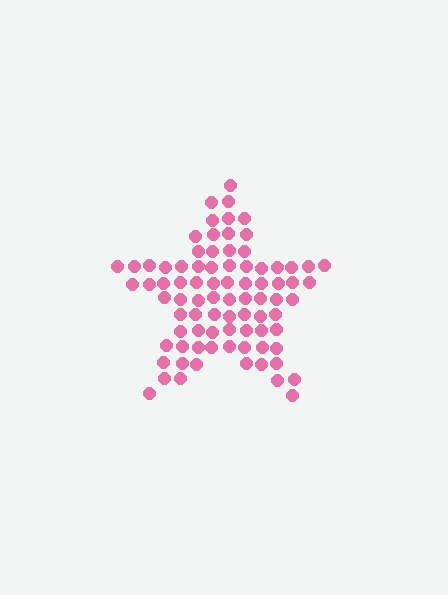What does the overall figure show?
The overall figure shows a star.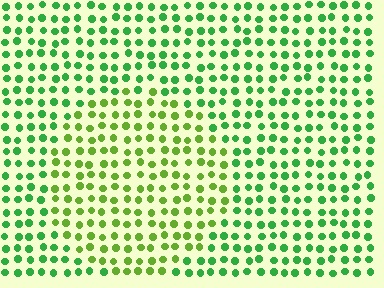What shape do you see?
I see a circle.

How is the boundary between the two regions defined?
The boundary is defined purely by a slight shift in hue (about 34 degrees). Spacing, size, and orientation are identical on both sides.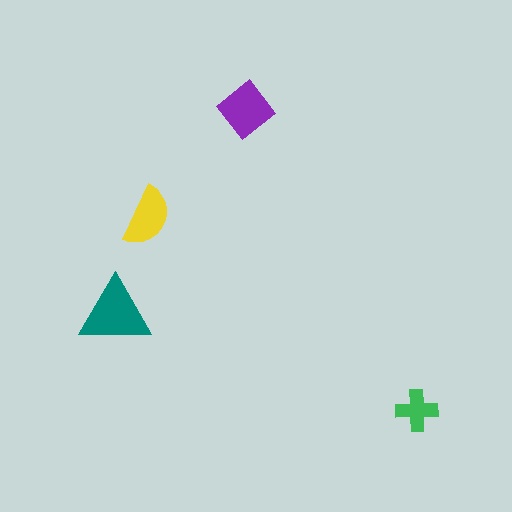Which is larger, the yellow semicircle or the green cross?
The yellow semicircle.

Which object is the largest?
The teal triangle.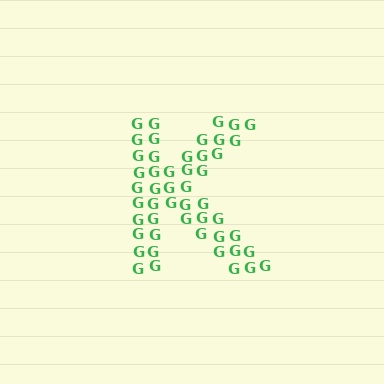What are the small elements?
The small elements are letter G's.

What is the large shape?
The large shape is the letter K.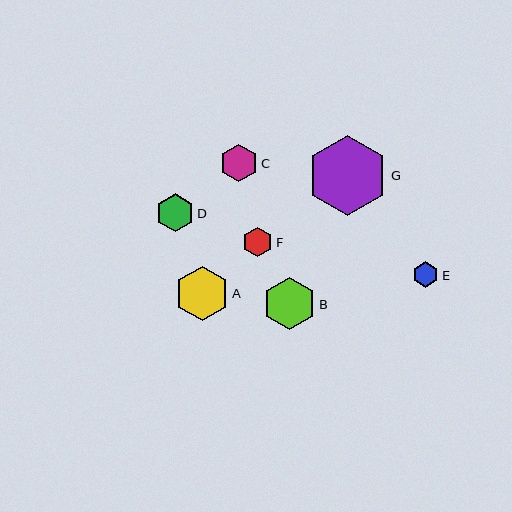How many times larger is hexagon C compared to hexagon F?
Hexagon C is approximately 1.3 times the size of hexagon F.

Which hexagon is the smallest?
Hexagon E is the smallest with a size of approximately 26 pixels.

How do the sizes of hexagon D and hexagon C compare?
Hexagon D and hexagon C are approximately the same size.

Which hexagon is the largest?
Hexagon G is the largest with a size of approximately 80 pixels.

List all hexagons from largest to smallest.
From largest to smallest: G, A, B, D, C, F, E.